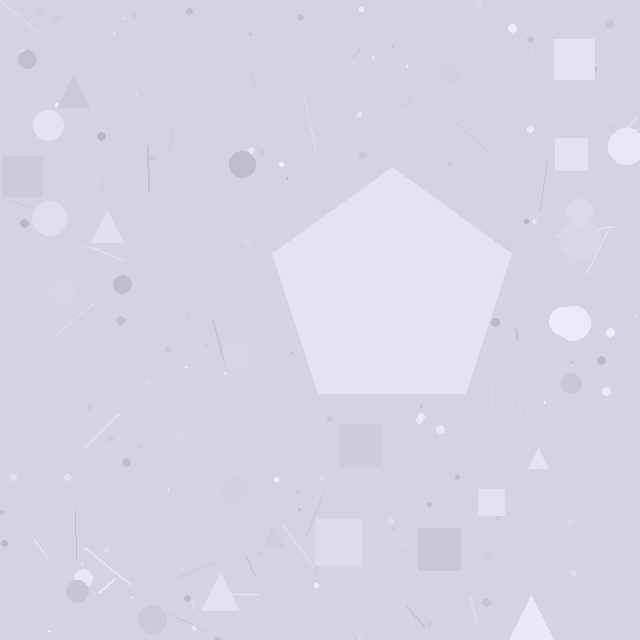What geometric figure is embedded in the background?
A pentagon is embedded in the background.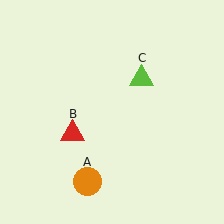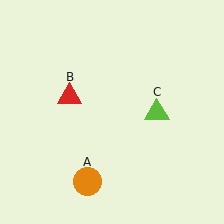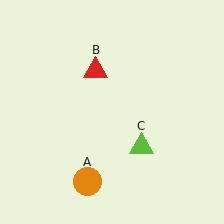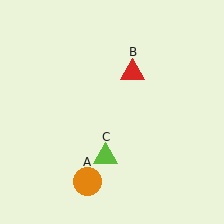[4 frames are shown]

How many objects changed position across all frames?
2 objects changed position: red triangle (object B), lime triangle (object C).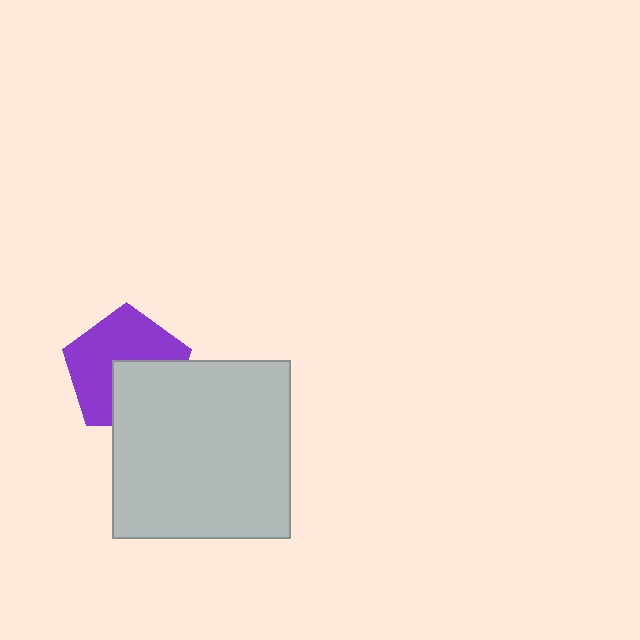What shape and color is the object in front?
The object in front is a light gray square.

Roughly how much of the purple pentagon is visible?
About half of it is visible (roughly 61%).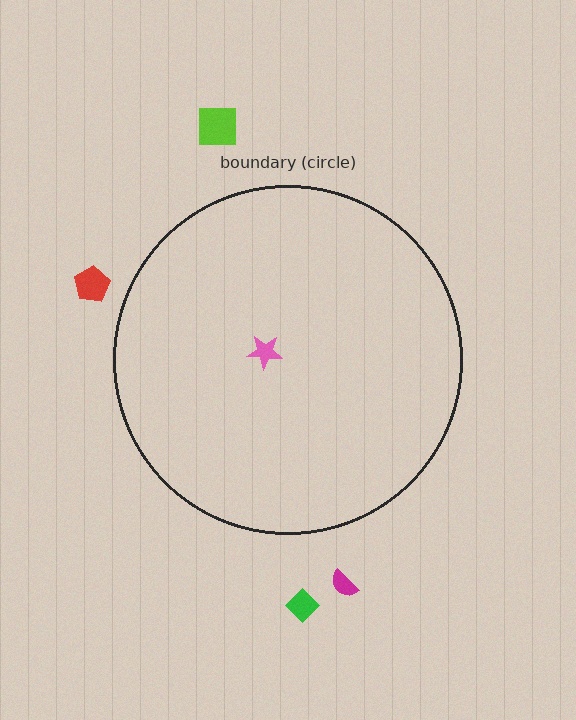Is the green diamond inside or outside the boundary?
Outside.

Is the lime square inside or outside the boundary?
Outside.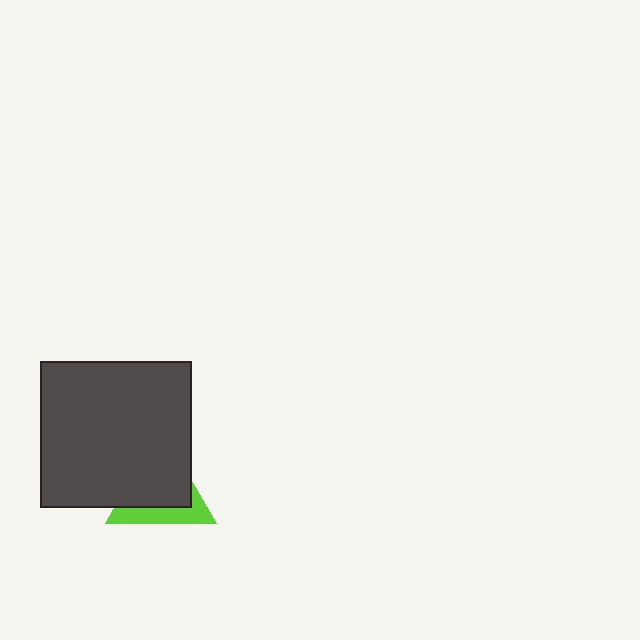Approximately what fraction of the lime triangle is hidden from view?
Roughly 66% of the lime triangle is hidden behind the dark gray rectangle.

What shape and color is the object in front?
The object in front is a dark gray rectangle.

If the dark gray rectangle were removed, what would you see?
You would see the complete lime triangle.